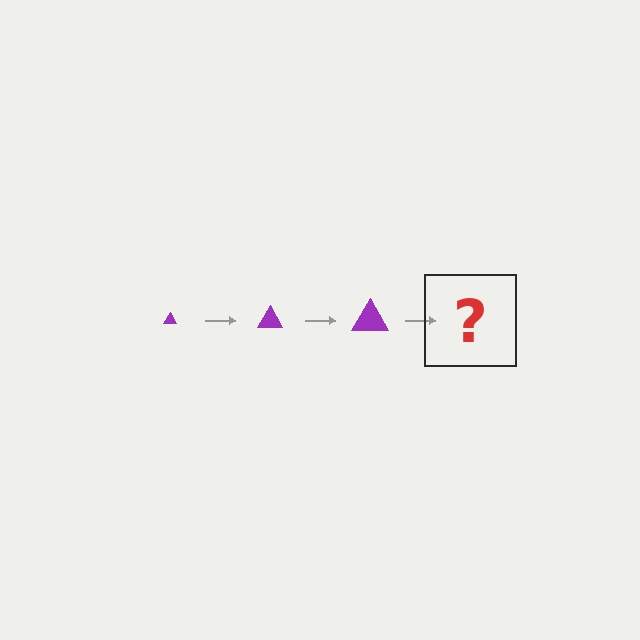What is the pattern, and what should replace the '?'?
The pattern is that the triangle gets progressively larger each step. The '?' should be a purple triangle, larger than the previous one.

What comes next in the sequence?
The next element should be a purple triangle, larger than the previous one.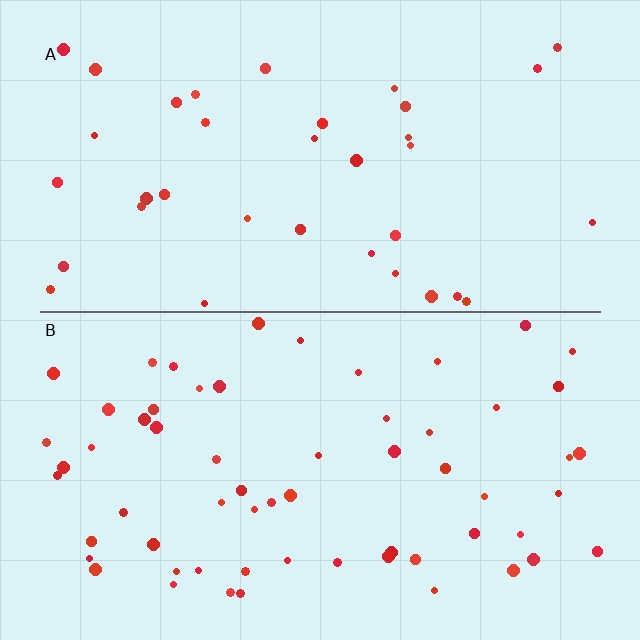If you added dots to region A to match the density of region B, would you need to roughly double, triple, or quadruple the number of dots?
Approximately double.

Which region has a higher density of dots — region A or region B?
B (the bottom).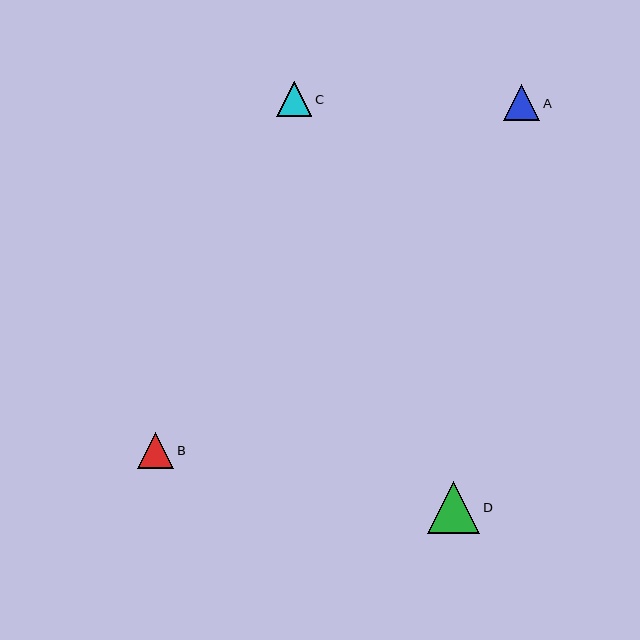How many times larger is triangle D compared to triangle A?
Triangle D is approximately 1.5 times the size of triangle A.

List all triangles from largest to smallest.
From largest to smallest: D, B, A, C.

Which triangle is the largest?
Triangle D is the largest with a size of approximately 52 pixels.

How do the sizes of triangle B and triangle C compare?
Triangle B and triangle C are approximately the same size.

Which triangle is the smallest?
Triangle C is the smallest with a size of approximately 35 pixels.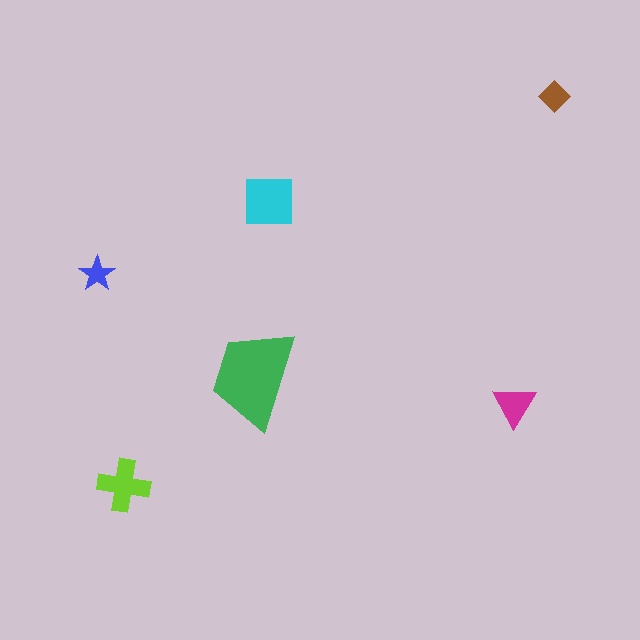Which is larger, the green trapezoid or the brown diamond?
The green trapezoid.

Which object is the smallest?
The blue star.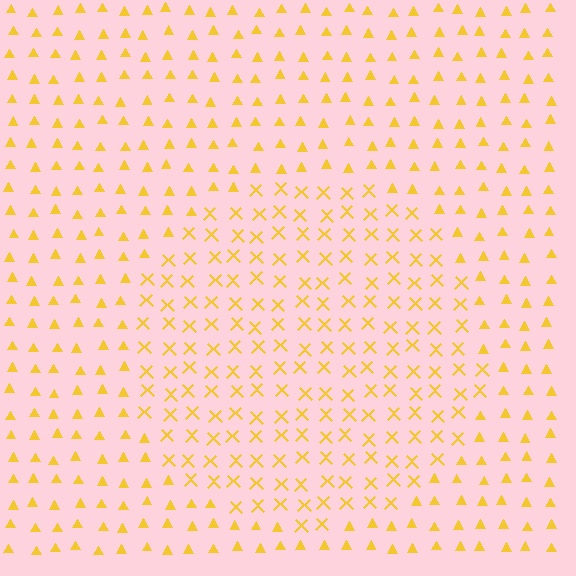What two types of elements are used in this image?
The image uses X marks inside the circle region and triangles outside it.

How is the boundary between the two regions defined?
The boundary is defined by a change in element shape: X marks inside vs. triangles outside. All elements share the same color and spacing.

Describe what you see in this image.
The image is filled with small yellow elements arranged in a uniform grid. A circle-shaped region contains X marks, while the surrounding area contains triangles. The boundary is defined purely by the change in element shape.